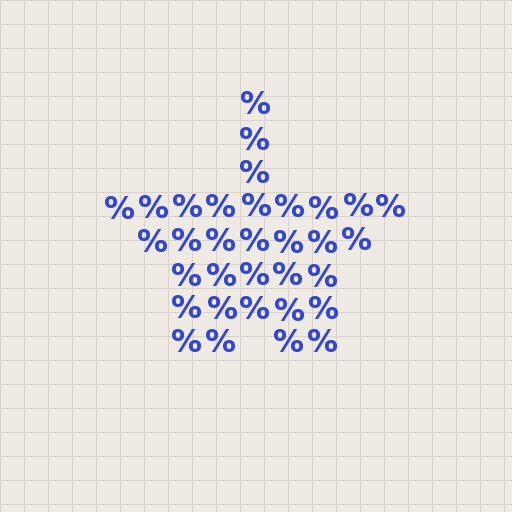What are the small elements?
The small elements are percent signs.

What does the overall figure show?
The overall figure shows a star.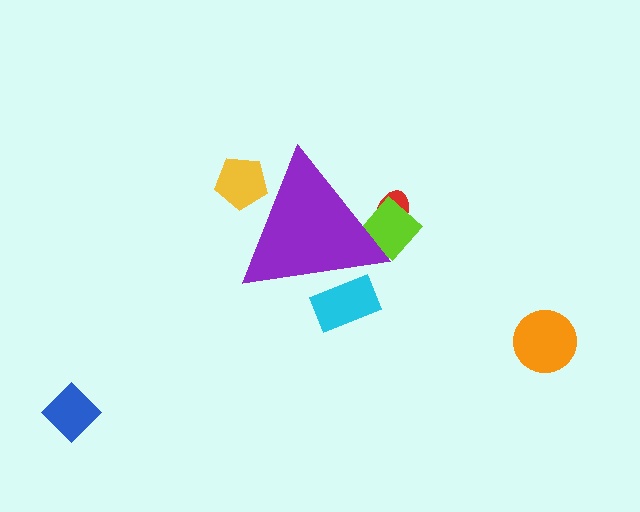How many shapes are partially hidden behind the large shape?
4 shapes are partially hidden.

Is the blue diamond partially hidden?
No, the blue diamond is fully visible.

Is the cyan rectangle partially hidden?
Yes, the cyan rectangle is partially hidden behind the purple triangle.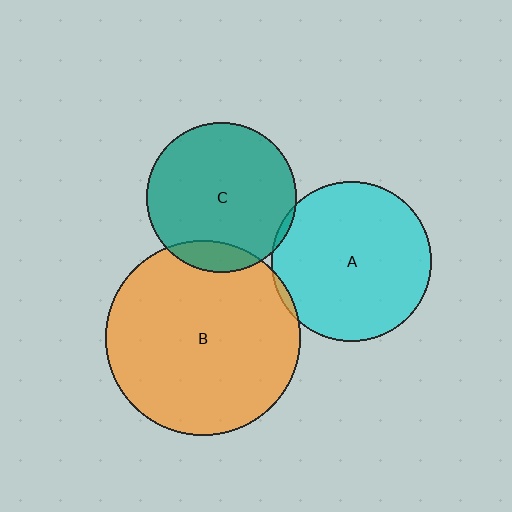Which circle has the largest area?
Circle B (orange).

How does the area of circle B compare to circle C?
Approximately 1.7 times.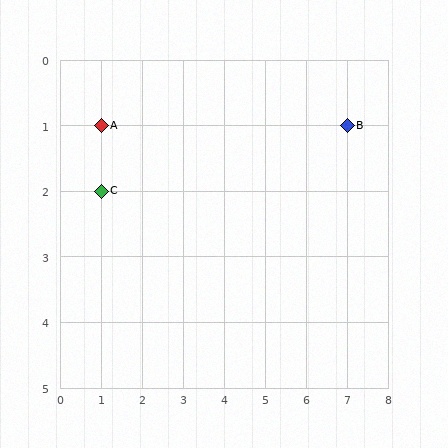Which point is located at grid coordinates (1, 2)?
Point C is at (1, 2).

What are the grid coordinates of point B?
Point B is at grid coordinates (7, 1).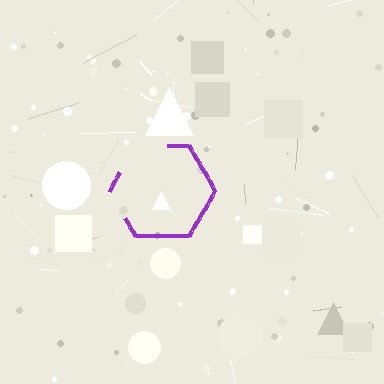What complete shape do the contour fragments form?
The contour fragments form a hexagon.